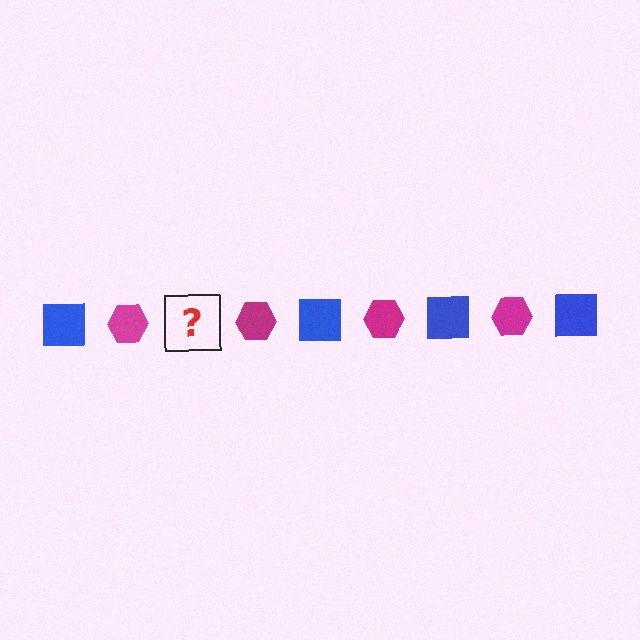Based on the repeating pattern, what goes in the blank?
The blank should be a blue square.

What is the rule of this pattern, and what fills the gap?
The rule is that the pattern alternates between blue square and magenta hexagon. The gap should be filled with a blue square.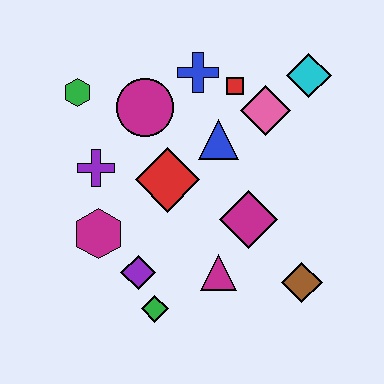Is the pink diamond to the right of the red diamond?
Yes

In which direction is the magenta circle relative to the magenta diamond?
The magenta circle is above the magenta diamond.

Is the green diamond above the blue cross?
No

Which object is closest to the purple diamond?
The green diamond is closest to the purple diamond.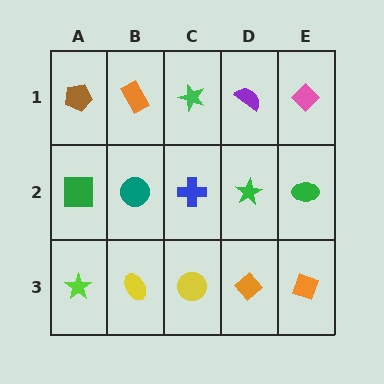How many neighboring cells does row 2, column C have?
4.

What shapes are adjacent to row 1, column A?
A green square (row 2, column A), an orange rectangle (row 1, column B).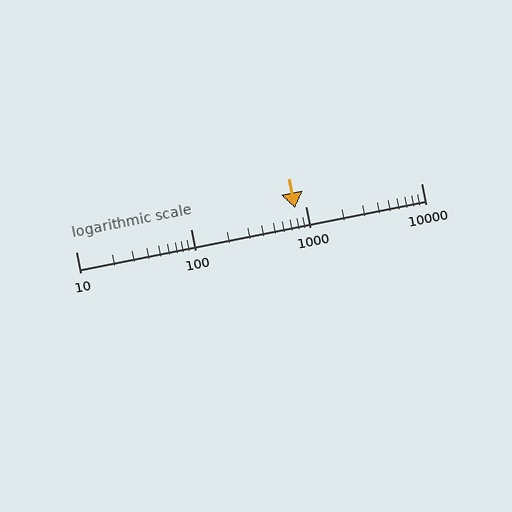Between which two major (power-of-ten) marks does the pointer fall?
The pointer is between 100 and 1000.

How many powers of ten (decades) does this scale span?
The scale spans 3 decades, from 10 to 10000.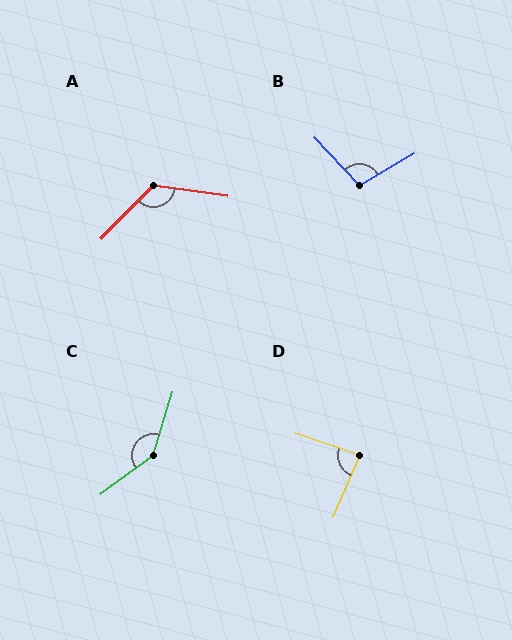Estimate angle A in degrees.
Approximately 127 degrees.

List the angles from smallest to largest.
D (85°), B (103°), A (127°), C (144°).